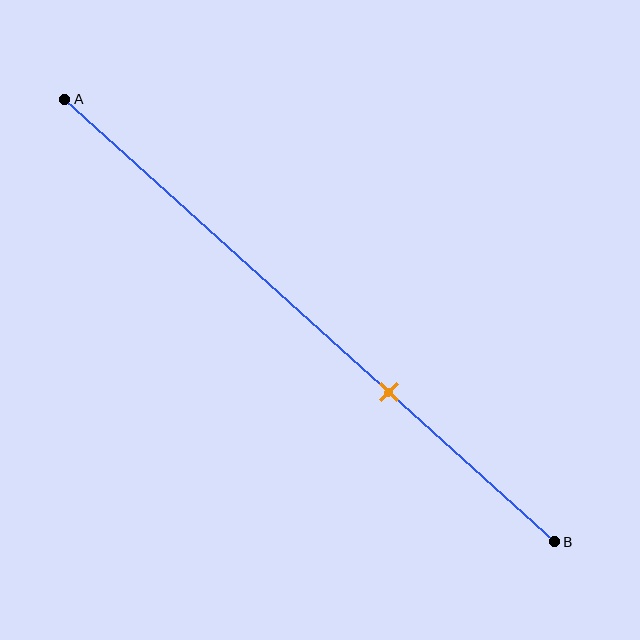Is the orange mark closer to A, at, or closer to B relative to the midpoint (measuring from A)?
The orange mark is closer to point B than the midpoint of segment AB.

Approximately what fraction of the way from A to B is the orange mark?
The orange mark is approximately 65% of the way from A to B.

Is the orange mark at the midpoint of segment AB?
No, the mark is at about 65% from A, not at the 50% midpoint.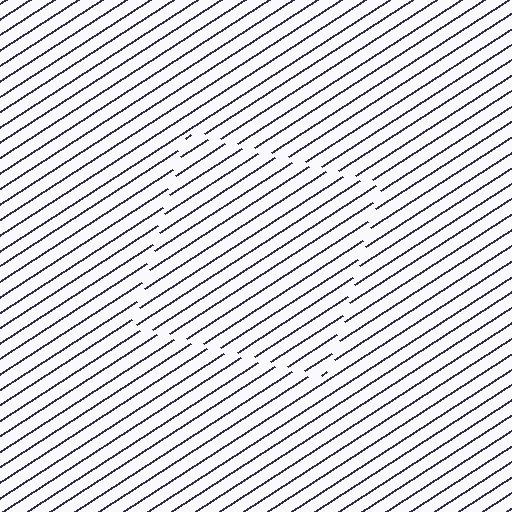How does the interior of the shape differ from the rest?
The interior of the shape contains the same grating, shifted by half a period — the contour is defined by the phase discontinuity where line-ends from the inner and outer gratings abut.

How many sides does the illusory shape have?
4 sides — the line-ends trace a square.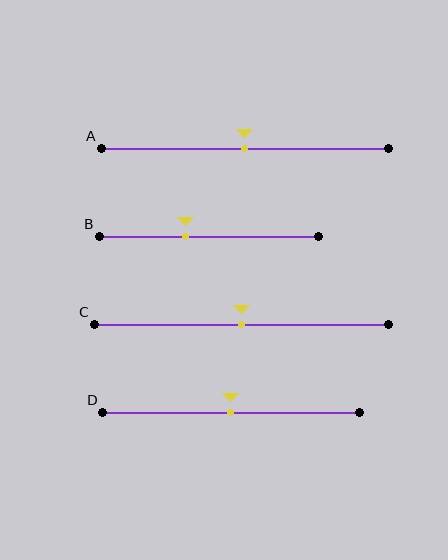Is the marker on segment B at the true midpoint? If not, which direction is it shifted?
No, the marker on segment B is shifted to the left by about 10% of the segment length.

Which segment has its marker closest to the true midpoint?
Segment A has its marker closest to the true midpoint.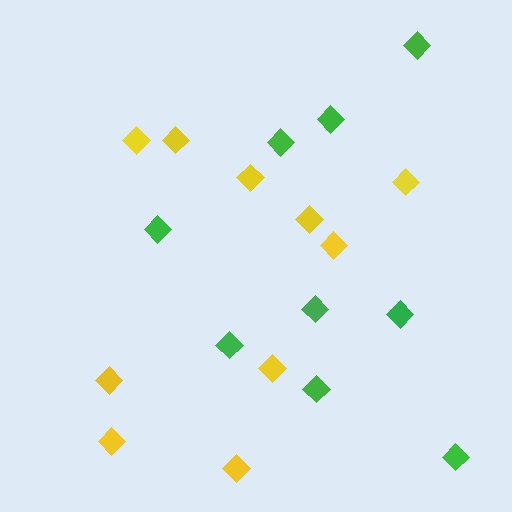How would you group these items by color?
There are 2 groups: one group of yellow diamonds (10) and one group of green diamonds (9).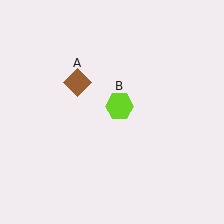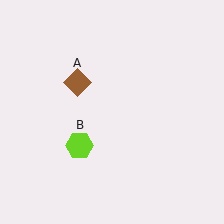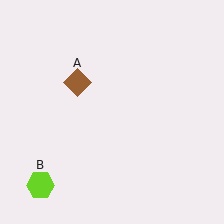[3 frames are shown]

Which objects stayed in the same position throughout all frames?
Brown diamond (object A) remained stationary.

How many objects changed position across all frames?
1 object changed position: lime hexagon (object B).